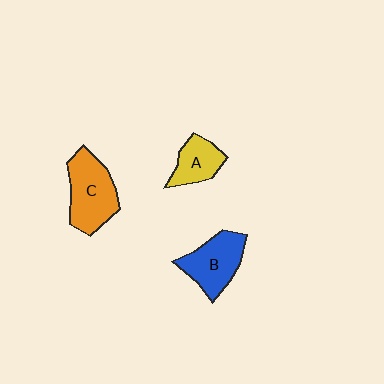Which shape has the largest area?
Shape C (orange).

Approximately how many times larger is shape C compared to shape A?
Approximately 1.7 times.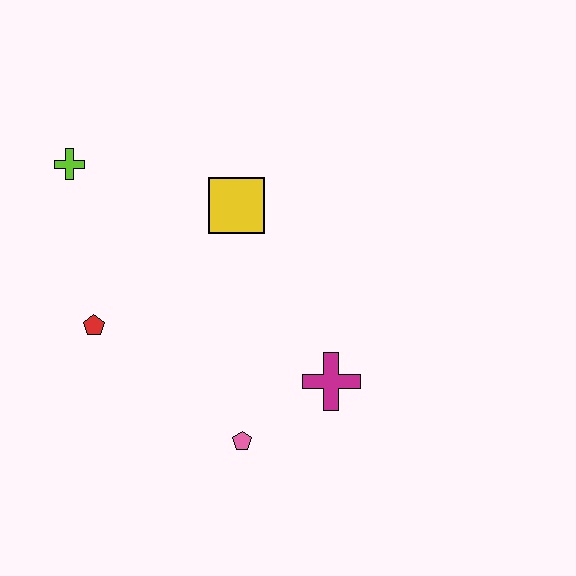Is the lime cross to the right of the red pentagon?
No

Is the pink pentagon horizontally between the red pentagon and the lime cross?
No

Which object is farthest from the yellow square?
The pink pentagon is farthest from the yellow square.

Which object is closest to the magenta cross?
The pink pentagon is closest to the magenta cross.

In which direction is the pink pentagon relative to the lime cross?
The pink pentagon is below the lime cross.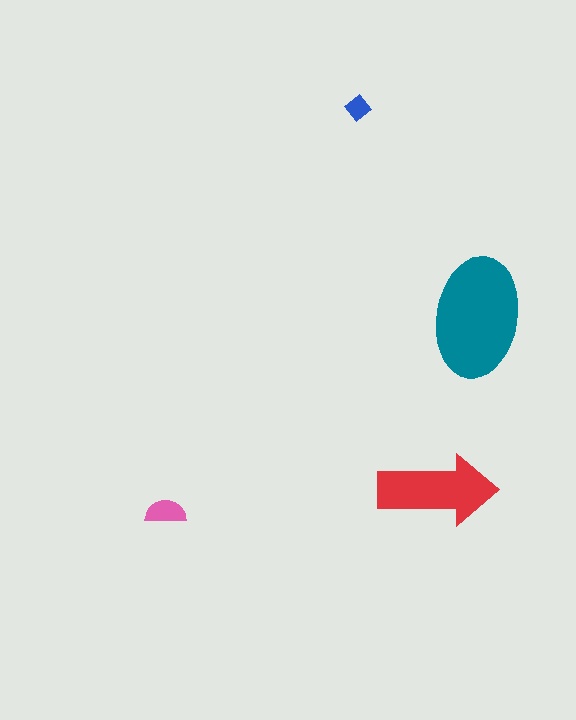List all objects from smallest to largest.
The blue diamond, the pink semicircle, the red arrow, the teal ellipse.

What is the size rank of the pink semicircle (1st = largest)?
3rd.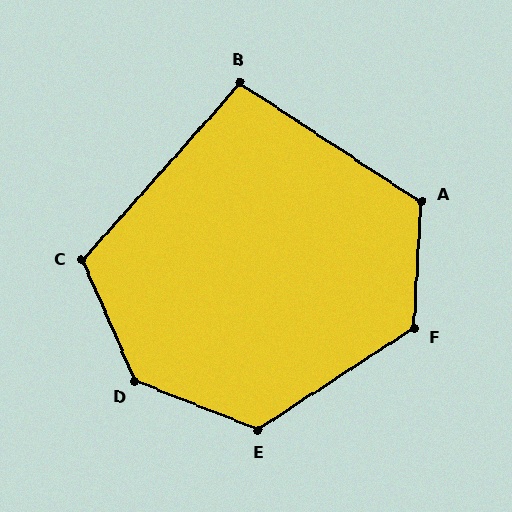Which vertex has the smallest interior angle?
B, at approximately 99 degrees.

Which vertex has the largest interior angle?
D, at approximately 135 degrees.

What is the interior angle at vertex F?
Approximately 126 degrees (obtuse).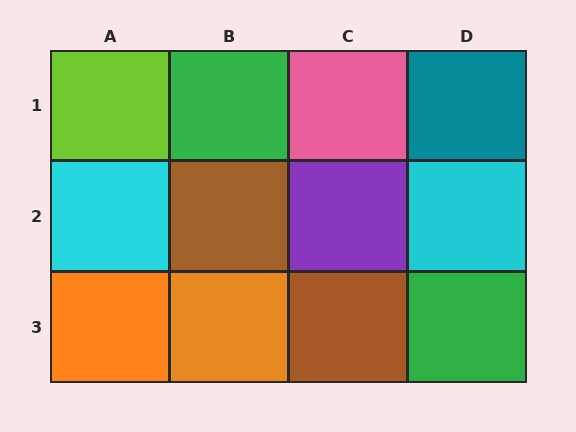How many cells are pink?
1 cell is pink.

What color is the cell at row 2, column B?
Brown.